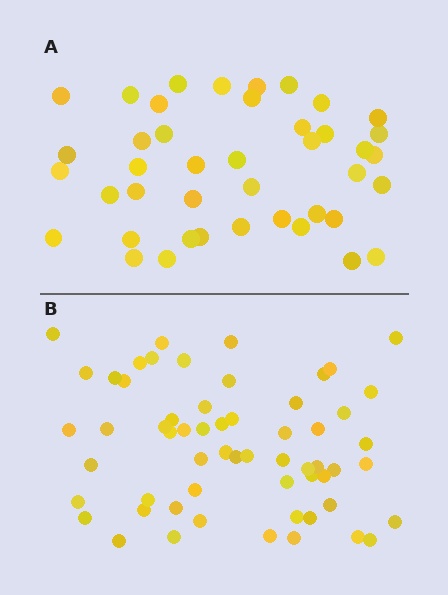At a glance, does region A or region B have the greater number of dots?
Region B (the bottom region) has more dots.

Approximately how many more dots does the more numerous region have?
Region B has approximately 15 more dots than region A.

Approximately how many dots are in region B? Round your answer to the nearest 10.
About 60 dots. (The exact count is 59, which rounds to 60.)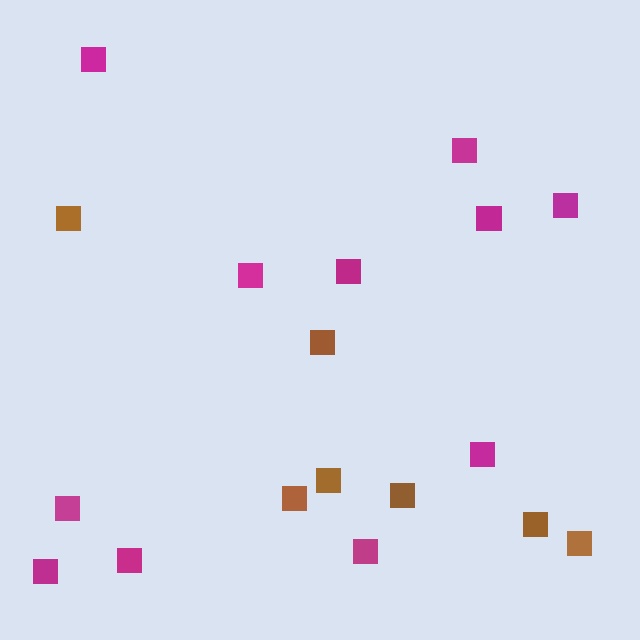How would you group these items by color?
There are 2 groups: one group of brown squares (7) and one group of magenta squares (11).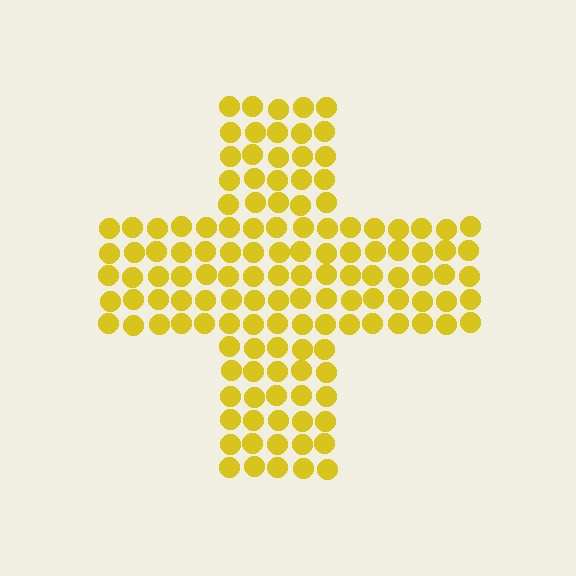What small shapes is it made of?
It is made of small circles.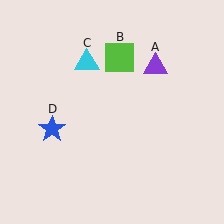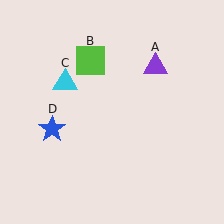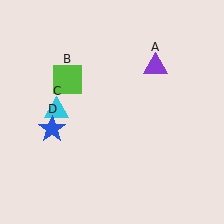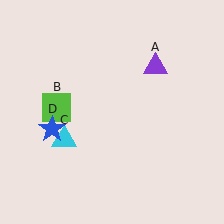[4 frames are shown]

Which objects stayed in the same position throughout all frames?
Purple triangle (object A) and blue star (object D) remained stationary.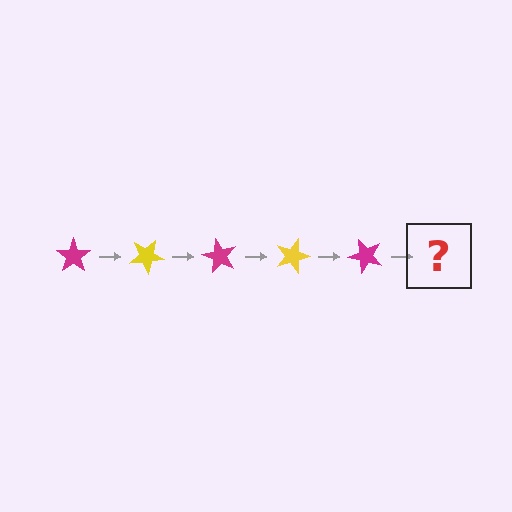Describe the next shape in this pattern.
It should be a yellow star, rotated 150 degrees from the start.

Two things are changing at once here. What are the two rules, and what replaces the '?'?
The two rules are that it rotates 30 degrees each step and the color cycles through magenta and yellow. The '?' should be a yellow star, rotated 150 degrees from the start.